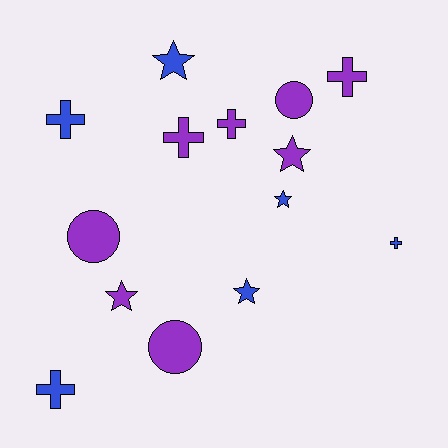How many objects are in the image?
There are 14 objects.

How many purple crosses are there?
There are 3 purple crosses.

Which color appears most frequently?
Purple, with 8 objects.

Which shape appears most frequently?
Cross, with 6 objects.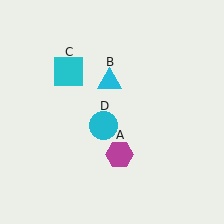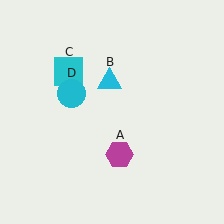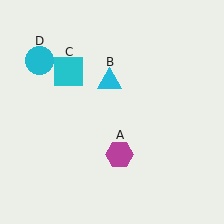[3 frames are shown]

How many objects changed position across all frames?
1 object changed position: cyan circle (object D).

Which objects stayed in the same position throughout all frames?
Magenta hexagon (object A) and cyan triangle (object B) and cyan square (object C) remained stationary.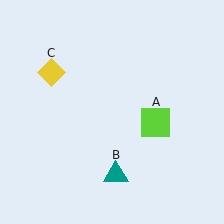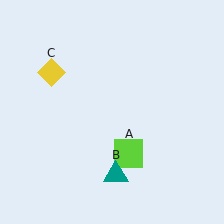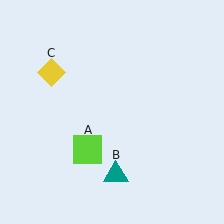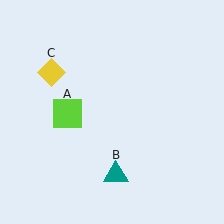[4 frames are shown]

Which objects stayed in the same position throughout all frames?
Teal triangle (object B) and yellow diamond (object C) remained stationary.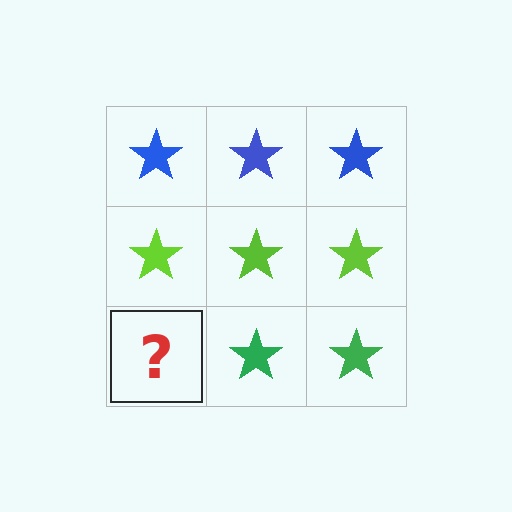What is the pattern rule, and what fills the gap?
The rule is that each row has a consistent color. The gap should be filled with a green star.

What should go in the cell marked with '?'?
The missing cell should contain a green star.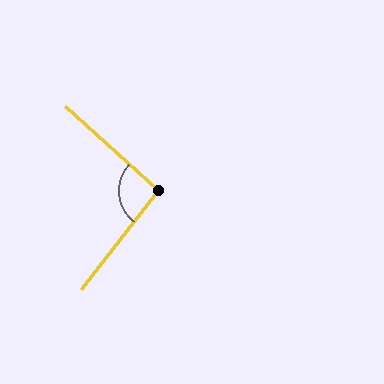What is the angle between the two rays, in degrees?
Approximately 94 degrees.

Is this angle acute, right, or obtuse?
It is approximately a right angle.